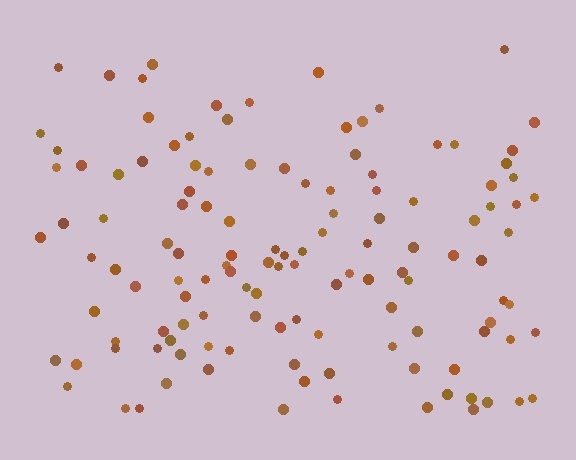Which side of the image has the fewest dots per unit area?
The top.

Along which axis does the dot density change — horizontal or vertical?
Vertical.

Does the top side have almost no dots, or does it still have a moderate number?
Still a moderate number, just noticeably fewer than the bottom.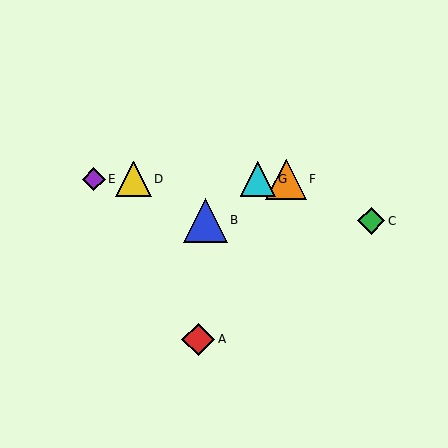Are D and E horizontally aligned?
Yes, both are at y≈179.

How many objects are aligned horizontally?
4 objects (D, E, F, G) are aligned horizontally.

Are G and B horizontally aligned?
No, G is at y≈179 and B is at y≈220.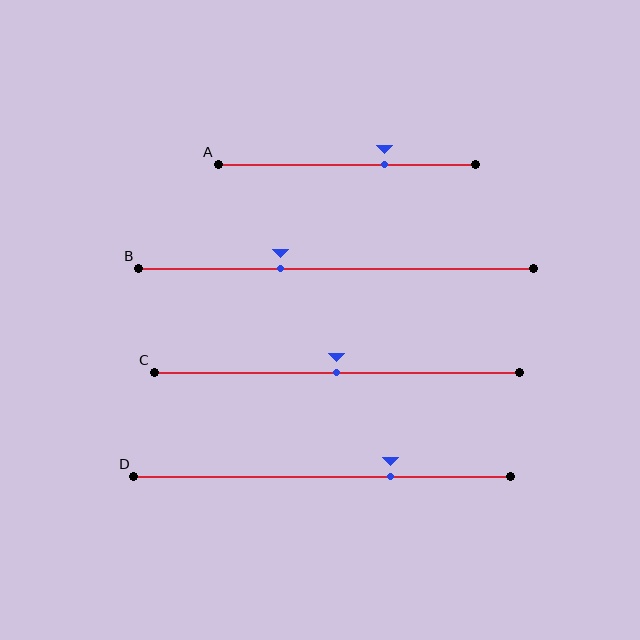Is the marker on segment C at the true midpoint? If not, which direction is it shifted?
Yes, the marker on segment C is at the true midpoint.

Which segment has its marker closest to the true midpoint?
Segment C has its marker closest to the true midpoint.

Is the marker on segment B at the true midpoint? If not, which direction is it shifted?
No, the marker on segment B is shifted to the left by about 14% of the segment length.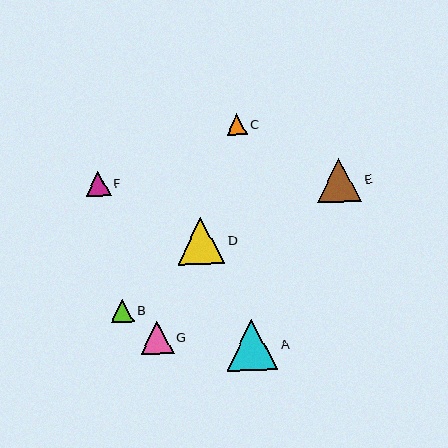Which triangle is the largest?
Triangle A is the largest with a size of approximately 51 pixels.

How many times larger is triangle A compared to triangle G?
Triangle A is approximately 1.6 times the size of triangle G.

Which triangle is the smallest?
Triangle C is the smallest with a size of approximately 21 pixels.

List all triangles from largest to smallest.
From largest to smallest: A, D, E, G, F, B, C.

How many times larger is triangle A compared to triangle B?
Triangle A is approximately 2.2 times the size of triangle B.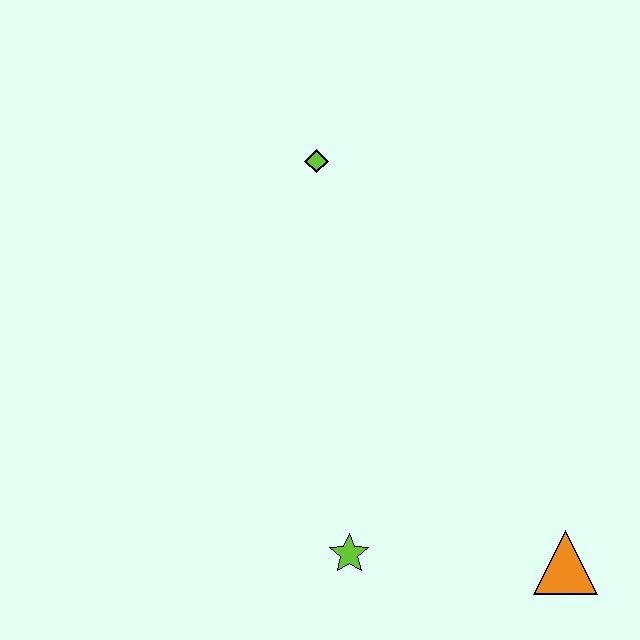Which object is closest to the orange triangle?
The lime star is closest to the orange triangle.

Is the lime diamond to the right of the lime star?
No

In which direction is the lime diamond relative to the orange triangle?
The lime diamond is above the orange triangle.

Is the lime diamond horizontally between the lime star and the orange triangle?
No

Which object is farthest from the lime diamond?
The orange triangle is farthest from the lime diamond.